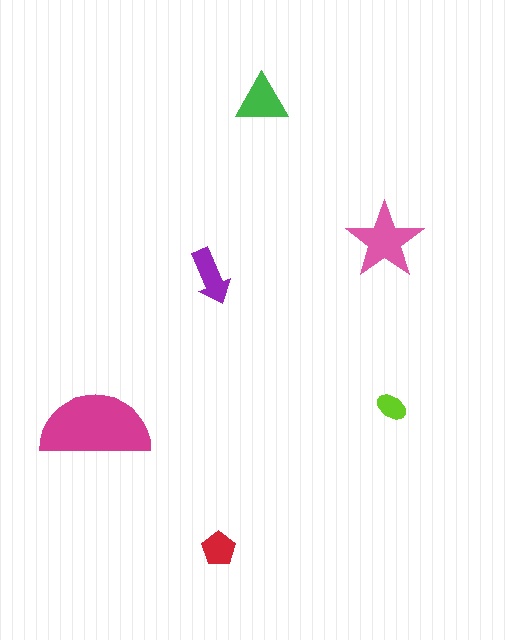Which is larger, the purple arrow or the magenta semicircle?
The magenta semicircle.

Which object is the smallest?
The lime ellipse.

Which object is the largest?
The magenta semicircle.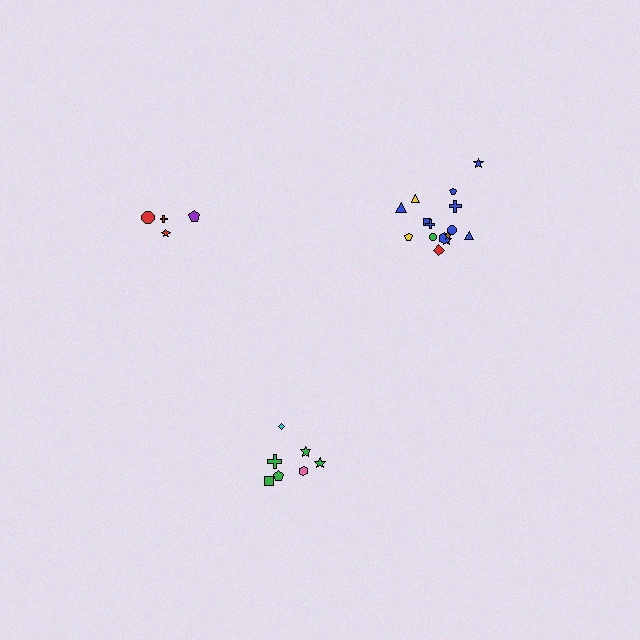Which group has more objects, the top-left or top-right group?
The top-right group.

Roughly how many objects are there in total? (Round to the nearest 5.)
Roughly 25 objects in total.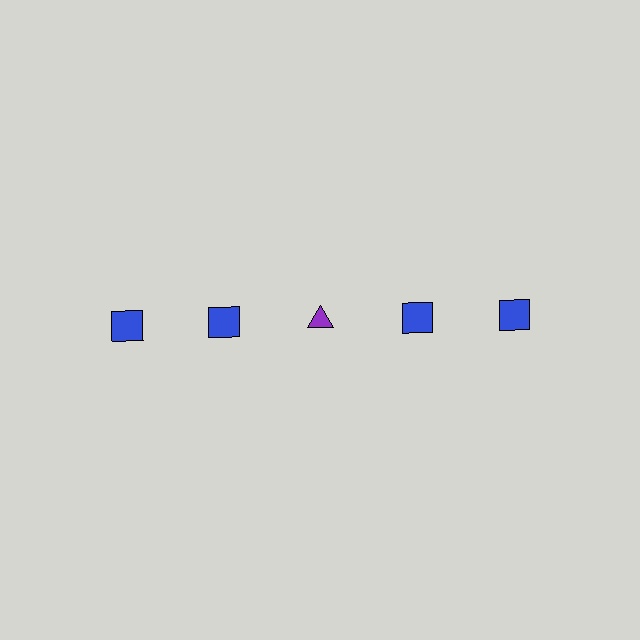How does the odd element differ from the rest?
It differs in both color (purple instead of blue) and shape (triangle instead of square).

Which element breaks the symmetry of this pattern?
The purple triangle in the top row, center column breaks the symmetry. All other shapes are blue squares.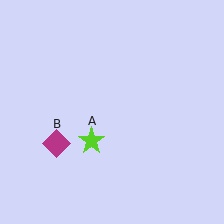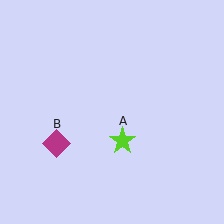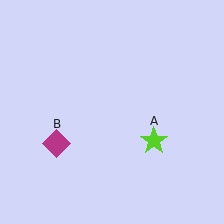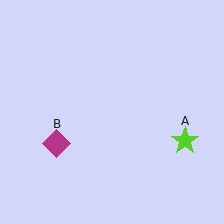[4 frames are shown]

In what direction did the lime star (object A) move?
The lime star (object A) moved right.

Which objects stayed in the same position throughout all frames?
Magenta diamond (object B) remained stationary.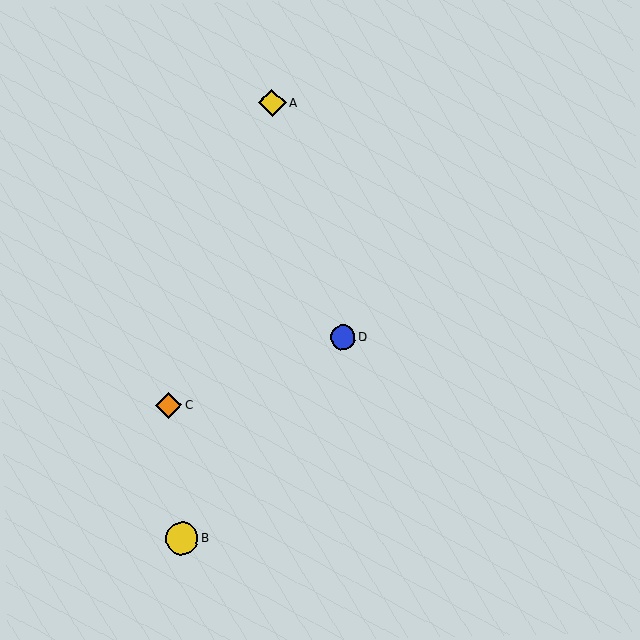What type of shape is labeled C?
Shape C is an orange diamond.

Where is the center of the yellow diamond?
The center of the yellow diamond is at (272, 103).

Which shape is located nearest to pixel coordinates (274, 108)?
The yellow diamond (labeled A) at (272, 103) is nearest to that location.